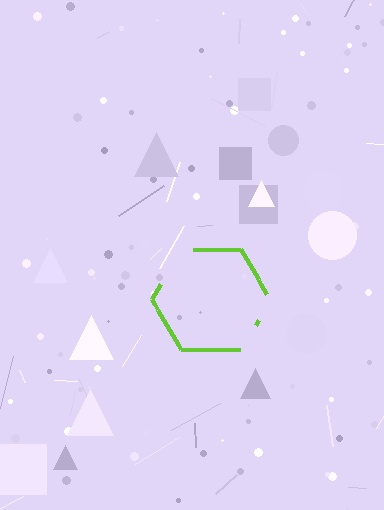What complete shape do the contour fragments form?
The contour fragments form a hexagon.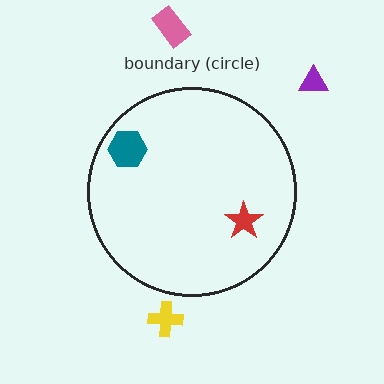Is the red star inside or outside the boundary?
Inside.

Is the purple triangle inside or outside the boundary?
Outside.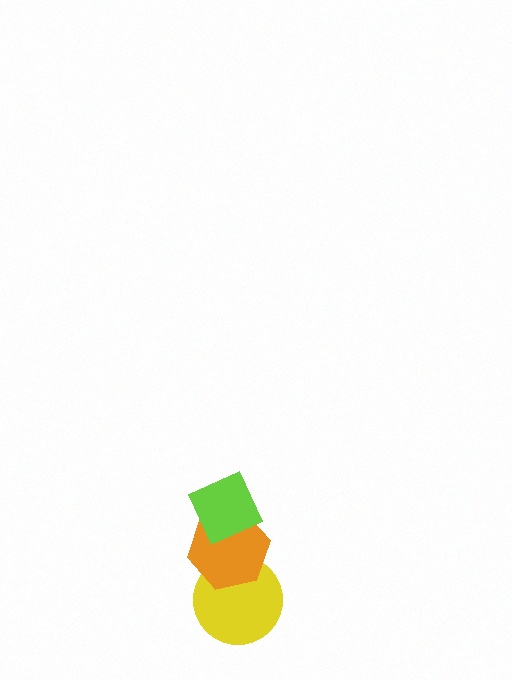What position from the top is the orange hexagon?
The orange hexagon is 2nd from the top.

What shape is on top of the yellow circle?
The orange hexagon is on top of the yellow circle.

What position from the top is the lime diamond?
The lime diamond is 1st from the top.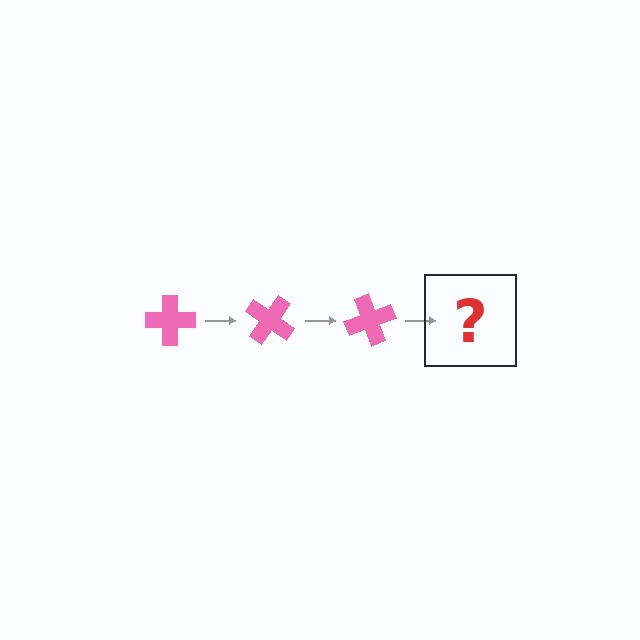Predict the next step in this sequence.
The next step is a pink cross rotated 105 degrees.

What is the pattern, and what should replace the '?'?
The pattern is that the cross rotates 35 degrees each step. The '?' should be a pink cross rotated 105 degrees.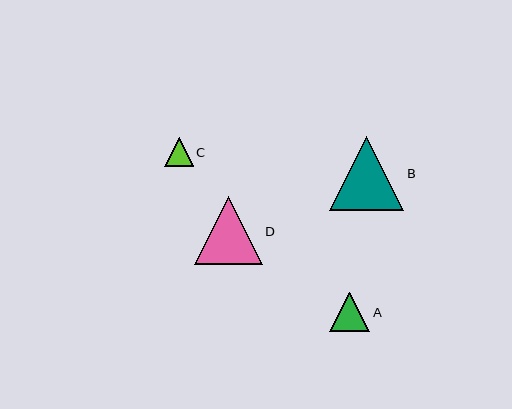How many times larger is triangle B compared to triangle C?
Triangle B is approximately 2.6 times the size of triangle C.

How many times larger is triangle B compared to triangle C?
Triangle B is approximately 2.6 times the size of triangle C.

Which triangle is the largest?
Triangle B is the largest with a size of approximately 74 pixels.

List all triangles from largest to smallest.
From largest to smallest: B, D, A, C.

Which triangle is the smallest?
Triangle C is the smallest with a size of approximately 28 pixels.